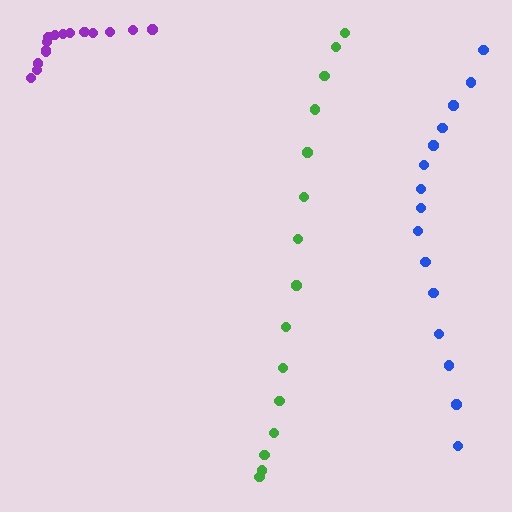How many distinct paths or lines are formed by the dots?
There are 3 distinct paths.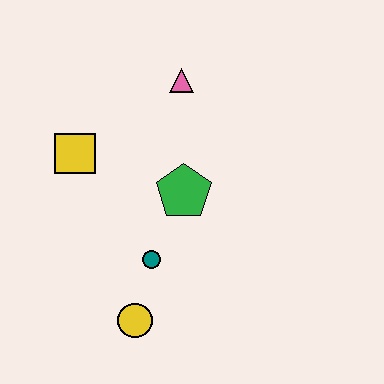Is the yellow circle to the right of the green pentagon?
No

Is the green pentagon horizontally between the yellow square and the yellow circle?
No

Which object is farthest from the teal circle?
The pink triangle is farthest from the teal circle.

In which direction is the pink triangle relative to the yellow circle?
The pink triangle is above the yellow circle.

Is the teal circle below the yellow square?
Yes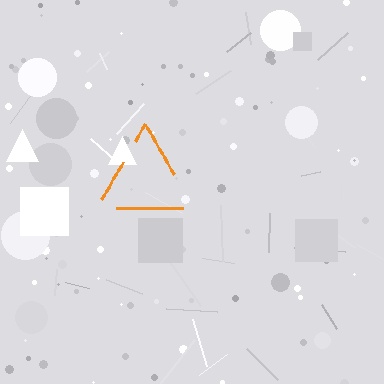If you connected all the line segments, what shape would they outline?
They would outline a triangle.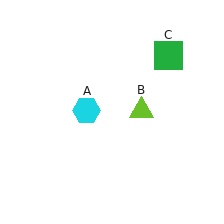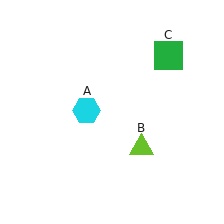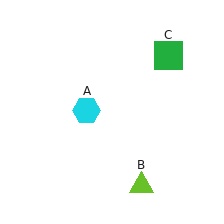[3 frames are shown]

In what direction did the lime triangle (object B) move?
The lime triangle (object B) moved down.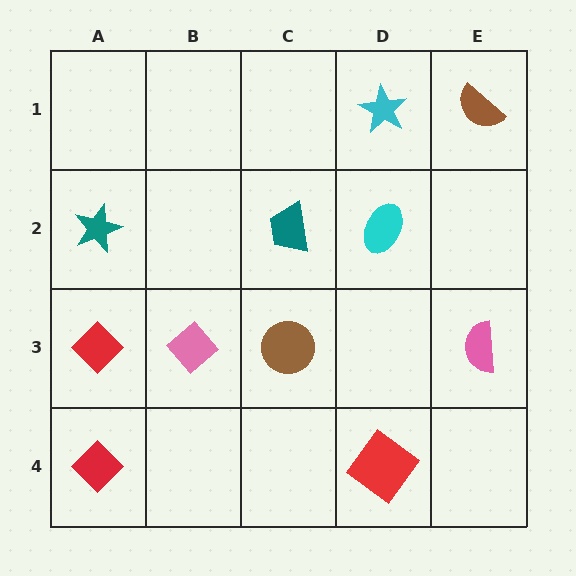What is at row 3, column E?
A pink semicircle.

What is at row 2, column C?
A teal trapezoid.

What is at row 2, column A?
A teal star.